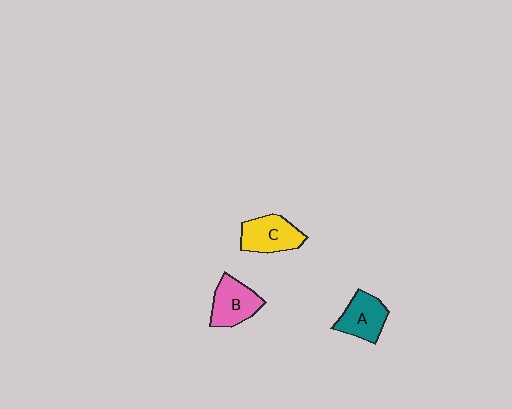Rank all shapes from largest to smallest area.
From largest to smallest: C (yellow), B (pink), A (teal).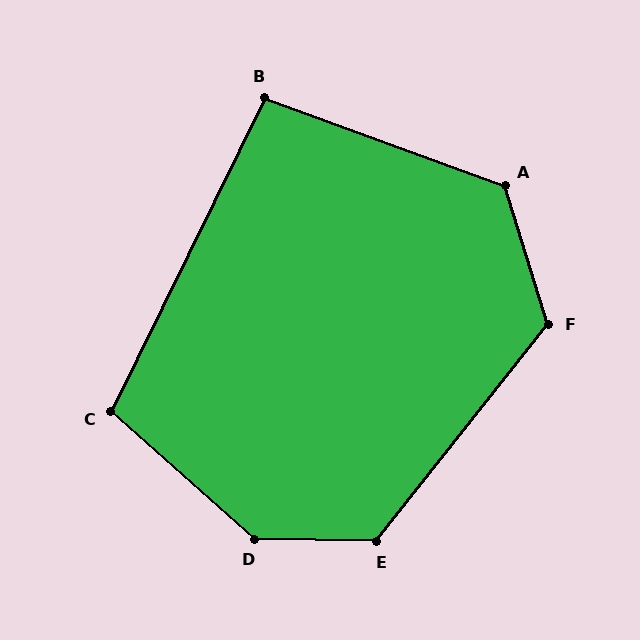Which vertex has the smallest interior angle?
B, at approximately 96 degrees.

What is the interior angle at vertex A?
Approximately 127 degrees (obtuse).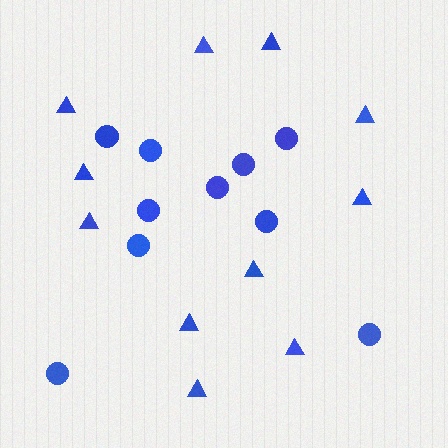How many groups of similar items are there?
There are 2 groups: one group of triangles (11) and one group of circles (10).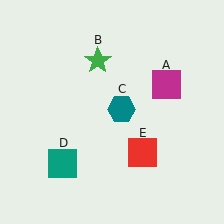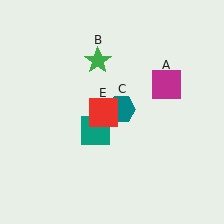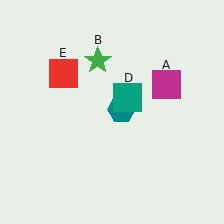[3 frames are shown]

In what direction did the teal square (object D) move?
The teal square (object D) moved up and to the right.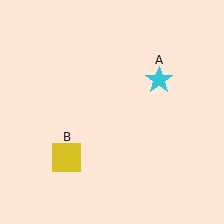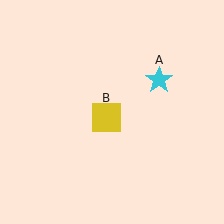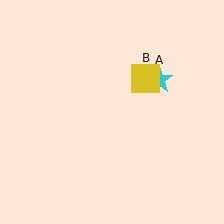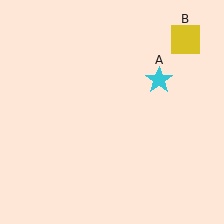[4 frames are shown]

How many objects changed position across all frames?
1 object changed position: yellow square (object B).